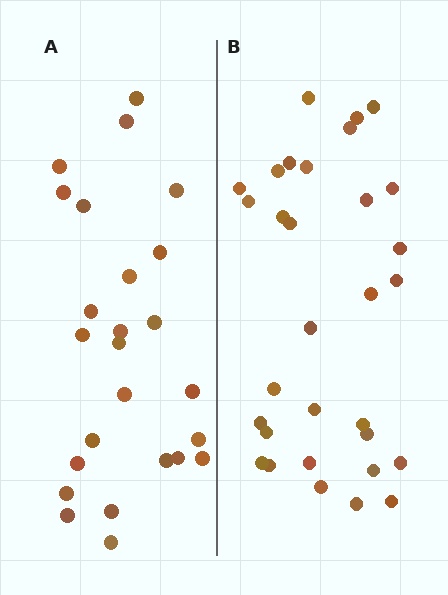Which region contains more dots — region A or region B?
Region B (the right region) has more dots.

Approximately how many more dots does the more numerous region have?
Region B has about 6 more dots than region A.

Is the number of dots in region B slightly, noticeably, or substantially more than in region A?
Region B has only slightly more — the two regions are fairly close. The ratio is roughly 1.2 to 1.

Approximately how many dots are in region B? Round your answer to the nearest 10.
About 30 dots. (The exact count is 31, which rounds to 30.)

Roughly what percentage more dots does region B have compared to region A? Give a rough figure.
About 25% more.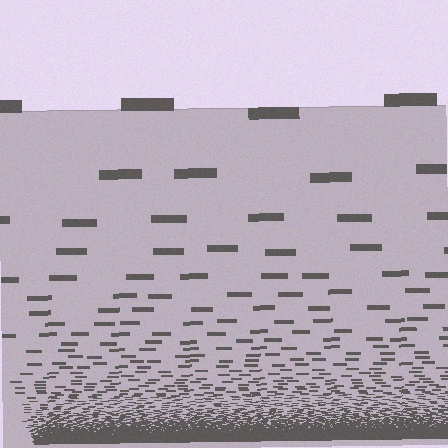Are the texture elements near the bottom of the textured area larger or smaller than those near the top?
Smaller. The gradient is inverted — elements near the bottom are smaller and denser.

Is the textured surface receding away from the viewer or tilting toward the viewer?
The surface appears to tilt toward the viewer. Texture elements get larger and sparser toward the top.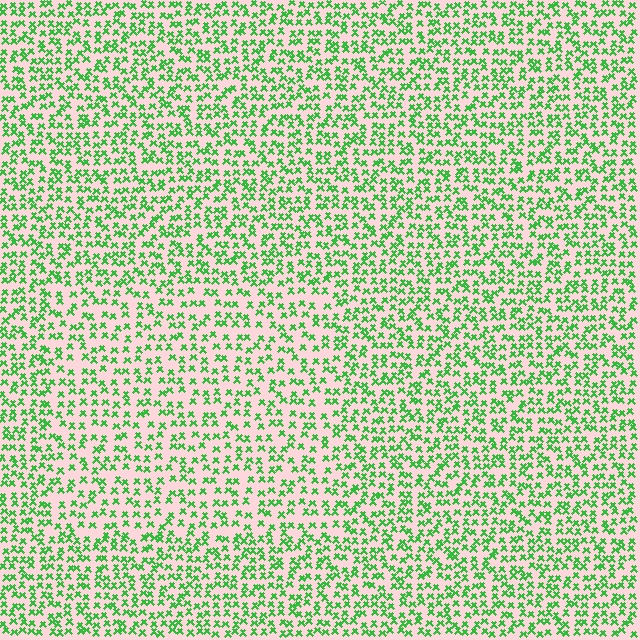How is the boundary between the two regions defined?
The boundary is defined by a change in element density (approximately 1.4x ratio). All elements are the same color, size, and shape.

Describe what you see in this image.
The image contains small green elements arranged at two different densities. A rectangle-shaped region is visible where the elements are less densely packed than the surrounding area.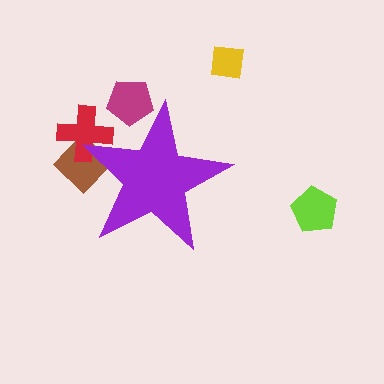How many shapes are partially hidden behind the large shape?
3 shapes are partially hidden.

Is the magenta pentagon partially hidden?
Yes, the magenta pentagon is partially hidden behind the purple star.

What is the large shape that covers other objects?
A purple star.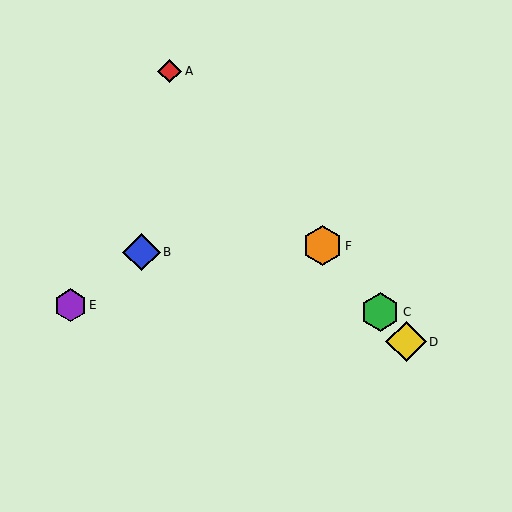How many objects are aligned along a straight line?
4 objects (A, C, D, F) are aligned along a straight line.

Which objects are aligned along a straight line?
Objects A, C, D, F are aligned along a straight line.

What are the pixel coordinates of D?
Object D is at (406, 342).